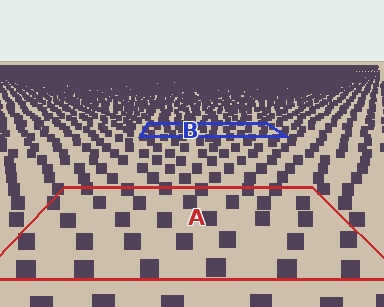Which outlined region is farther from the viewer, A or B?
Region B is farther from the viewer — the texture elements inside it appear smaller and more densely packed.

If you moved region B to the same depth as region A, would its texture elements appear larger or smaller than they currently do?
They would appear larger. At a closer depth, the same texture elements are projected at a bigger on-screen size.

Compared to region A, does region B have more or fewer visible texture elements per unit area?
Region B has more texture elements per unit area — they are packed more densely because it is farther away.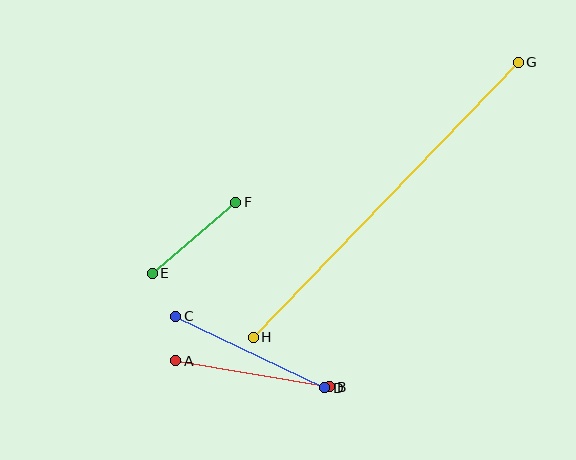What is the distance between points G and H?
The distance is approximately 382 pixels.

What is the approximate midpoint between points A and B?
The midpoint is at approximately (253, 374) pixels.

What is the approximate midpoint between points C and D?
The midpoint is at approximately (250, 352) pixels.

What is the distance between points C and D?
The distance is approximately 165 pixels.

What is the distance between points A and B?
The distance is approximately 156 pixels.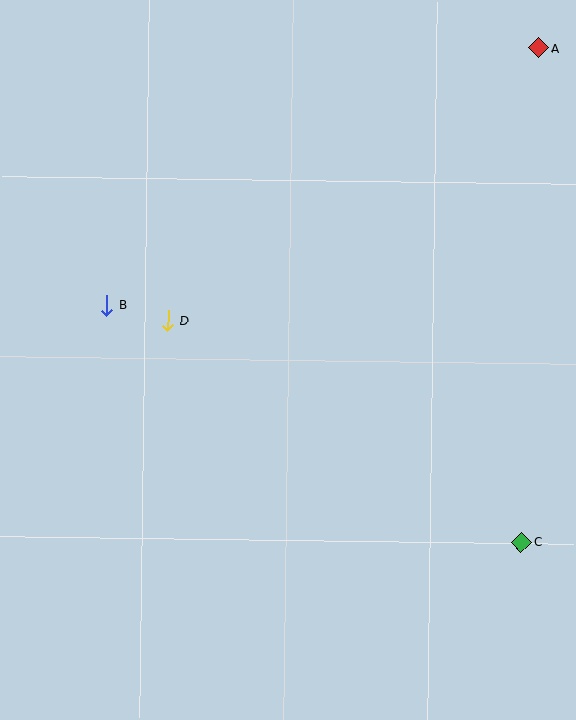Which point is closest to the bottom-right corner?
Point C is closest to the bottom-right corner.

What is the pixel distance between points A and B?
The distance between A and B is 503 pixels.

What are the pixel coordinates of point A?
Point A is at (539, 48).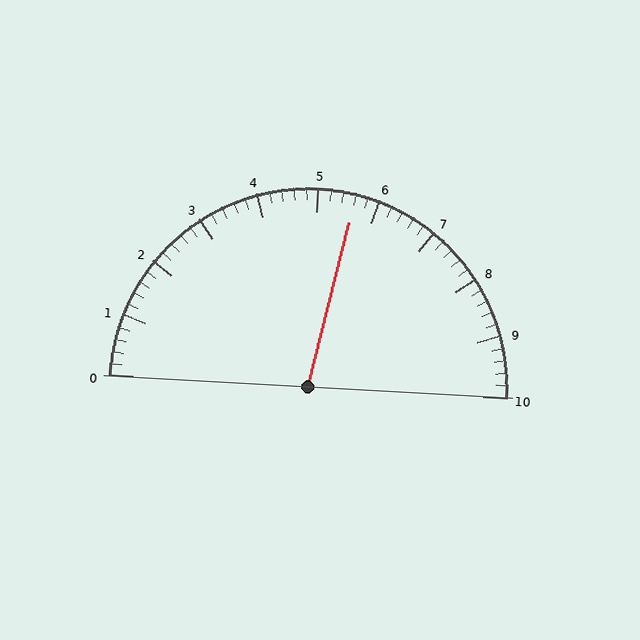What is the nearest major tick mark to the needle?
The nearest major tick mark is 6.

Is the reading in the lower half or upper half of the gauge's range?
The reading is in the upper half of the range (0 to 10).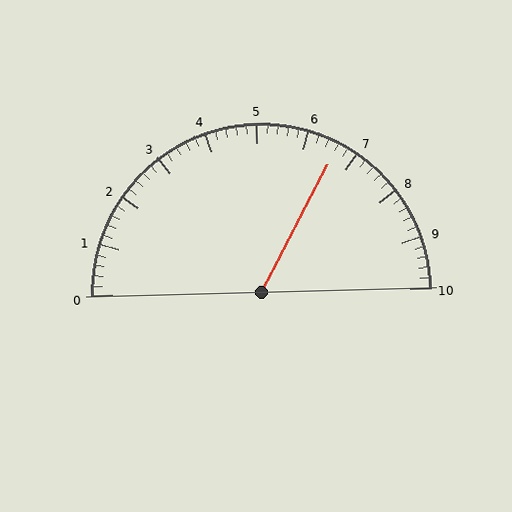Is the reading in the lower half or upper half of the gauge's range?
The reading is in the upper half of the range (0 to 10).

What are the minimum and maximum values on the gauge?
The gauge ranges from 0 to 10.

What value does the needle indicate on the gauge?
The needle indicates approximately 6.6.